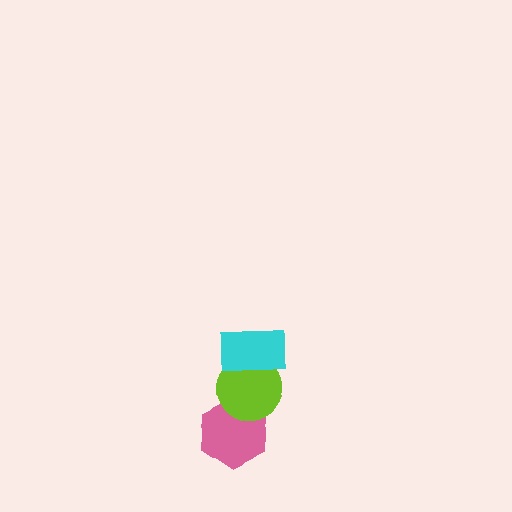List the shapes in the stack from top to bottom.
From top to bottom: the cyan rectangle, the lime circle, the pink hexagon.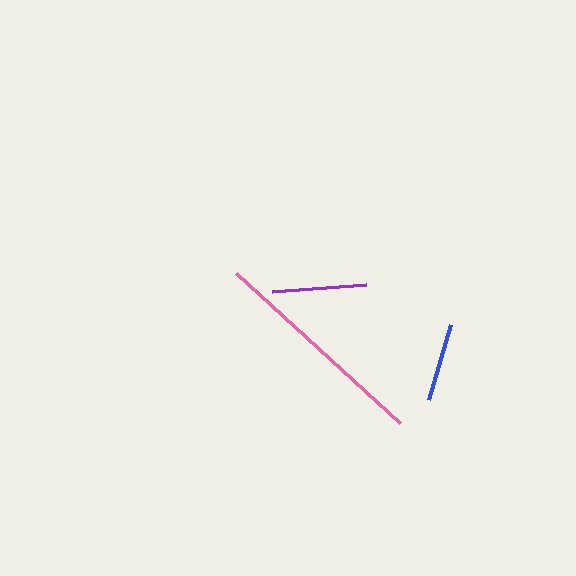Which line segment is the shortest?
The blue line is the shortest at approximately 79 pixels.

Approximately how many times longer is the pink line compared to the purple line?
The pink line is approximately 2.4 times the length of the purple line.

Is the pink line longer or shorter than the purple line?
The pink line is longer than the purple line.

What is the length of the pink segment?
The pink segment is approximately 222 pixels long.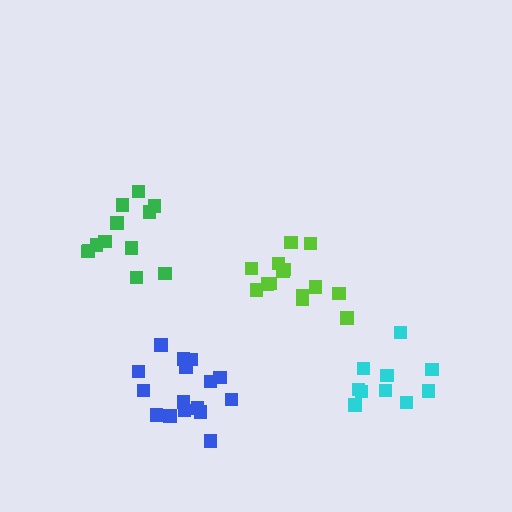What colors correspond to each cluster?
The clusters are colored: blue, lime, green, cyan.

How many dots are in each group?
Group 1: 16 dots, Group 2: 14 dots, Group 3: 12 dots, Group 4: 10 dots (52 total).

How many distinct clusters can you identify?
There are 4 distinct clusters.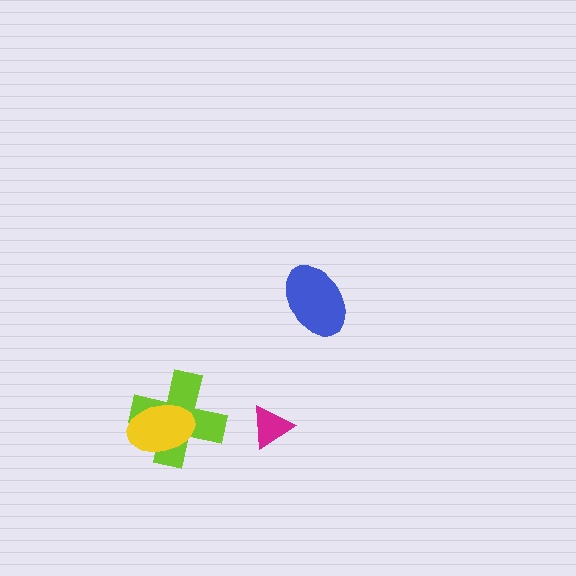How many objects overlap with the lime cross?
1 object overlaps with the lime cross.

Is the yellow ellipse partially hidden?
No, no other shape covers it.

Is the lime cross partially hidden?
Yes, it is partially covered by another shape.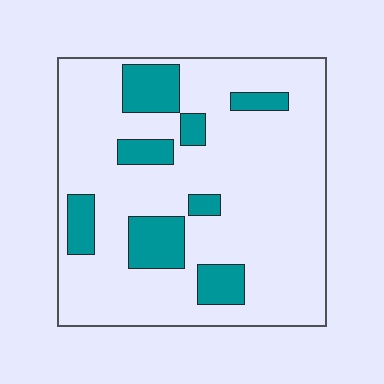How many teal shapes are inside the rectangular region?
8.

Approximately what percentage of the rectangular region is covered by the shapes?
Approximately 20%.